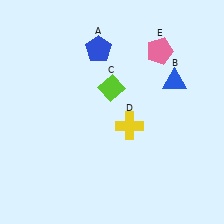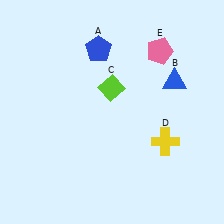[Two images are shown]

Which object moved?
The yellow cross (D) moved right.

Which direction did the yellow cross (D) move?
The yellow cross (D) moved right.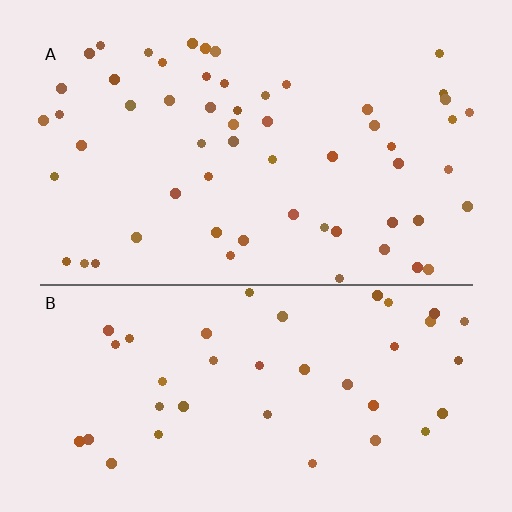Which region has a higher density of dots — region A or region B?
A (the top).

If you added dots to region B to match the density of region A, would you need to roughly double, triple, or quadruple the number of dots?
Approximately double.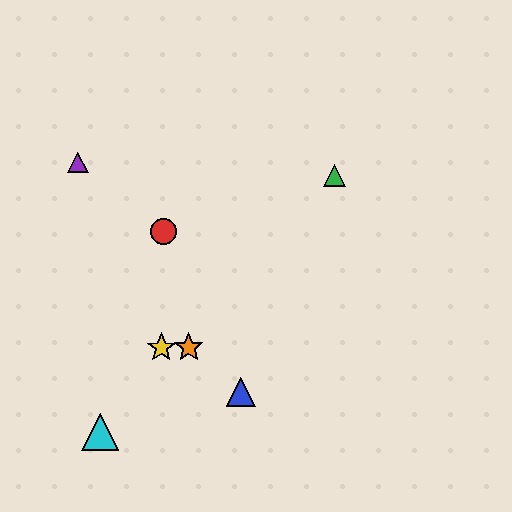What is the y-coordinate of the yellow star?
The yellow star is at y≈348.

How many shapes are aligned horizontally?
2 shapes (the yellow star, the orange star) are aligned horizontally.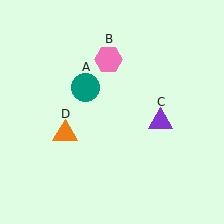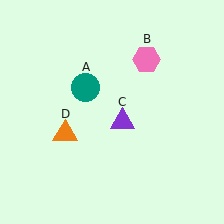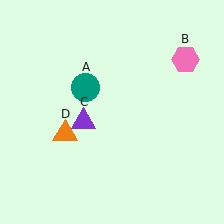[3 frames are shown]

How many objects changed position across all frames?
2 objects changed position: pink hexagon (object B), purple triangle (object C).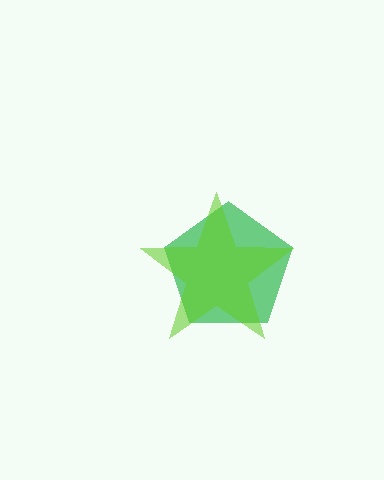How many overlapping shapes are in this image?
There are 2 overlapping shapes in the image.